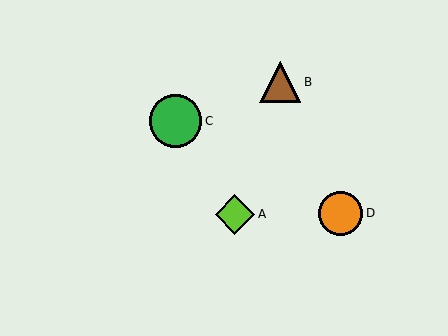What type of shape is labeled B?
Shape B is a brown triangle.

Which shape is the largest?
The green circle (labeled C) is the largest.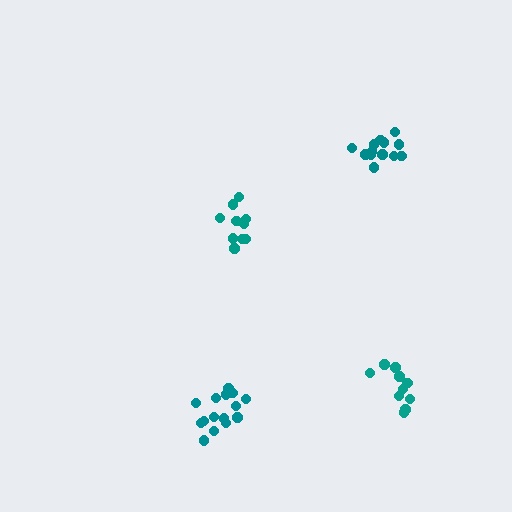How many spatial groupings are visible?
There are 4 spatial groupings.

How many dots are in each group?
Group 1: 15 dots, Group 2: 10 dots, Group 3: 13 dots, Group 4: 10 dots (48 total).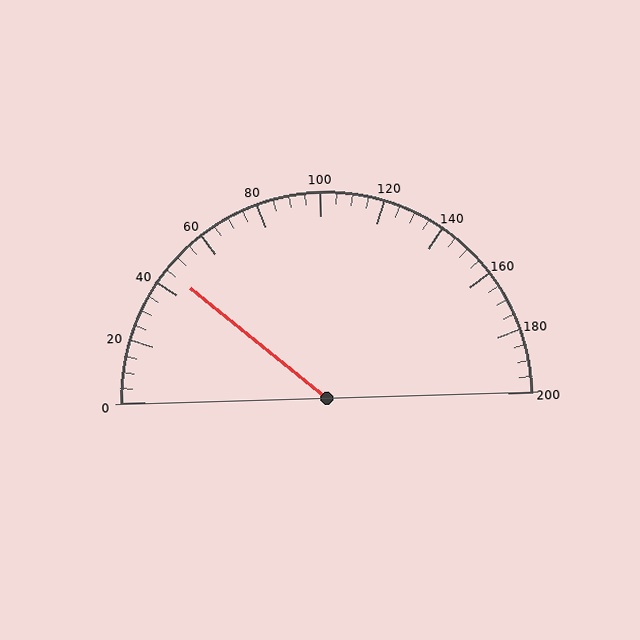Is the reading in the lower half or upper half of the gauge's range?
The reading is in the lower half of the range (0 to 200).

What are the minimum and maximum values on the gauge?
The gauge ranges from 0 to 200.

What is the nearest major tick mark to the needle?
The nearest major tick mark is 40.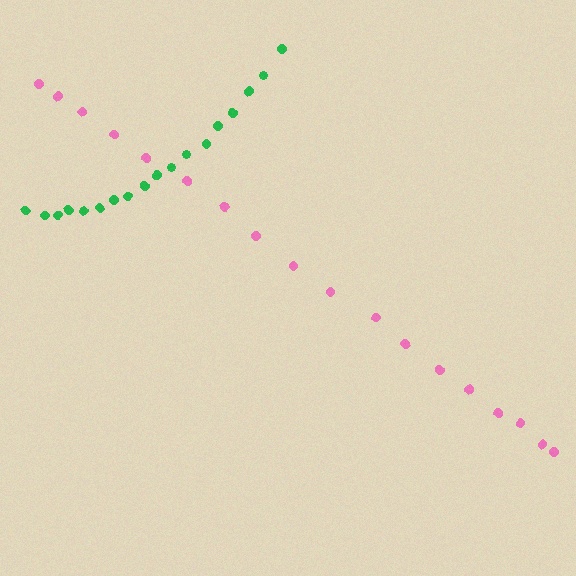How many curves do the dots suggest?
There are 2 distinct paths.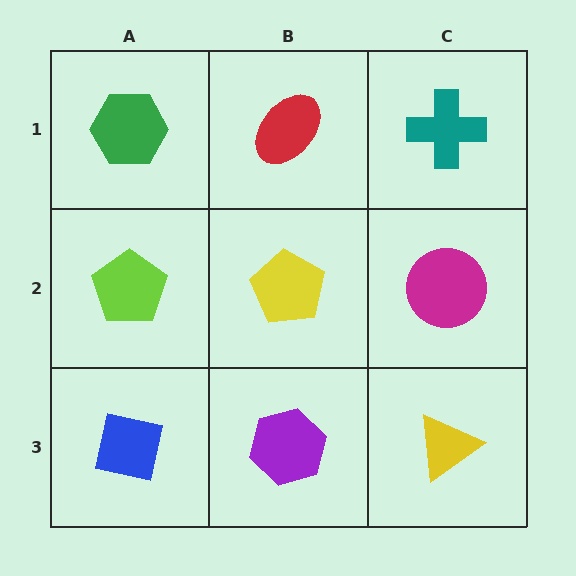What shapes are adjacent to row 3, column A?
A lime pentagon (row 2, column A), a purple hexagon (row 3, column B).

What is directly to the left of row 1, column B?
A green hexagon.